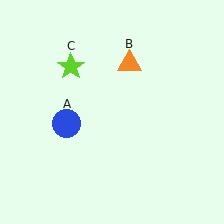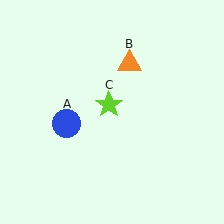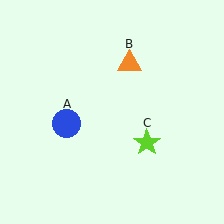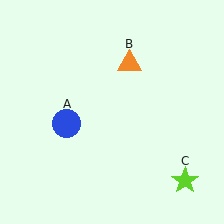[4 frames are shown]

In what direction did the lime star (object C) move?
The lime star (object C) moved down and to the right.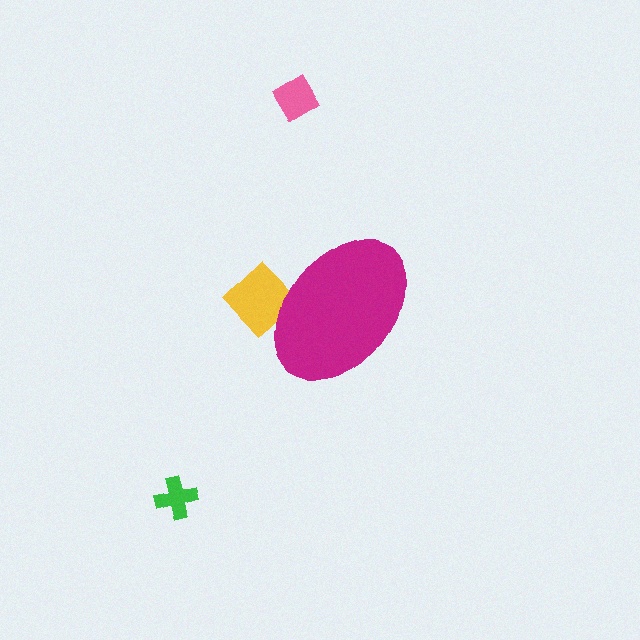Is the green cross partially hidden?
No, the green cross is fully visible.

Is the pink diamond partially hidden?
No, the pink diamond is fully visible.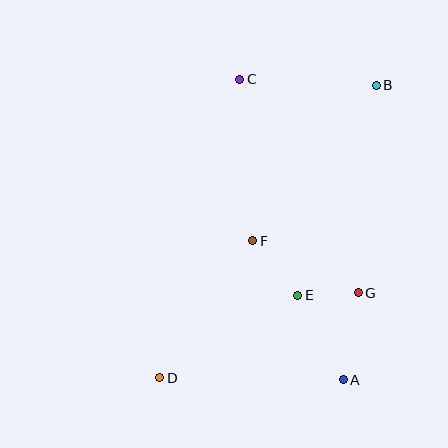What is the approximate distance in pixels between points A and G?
The distance between A and G is approximately 88 pixels.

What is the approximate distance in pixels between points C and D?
The distance between C and D is approximately 309 pixels.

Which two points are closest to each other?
Points E and G are closest to each other.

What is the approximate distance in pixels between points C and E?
The distance between C and E is approximately 224 pixels.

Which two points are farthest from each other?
Points B and D are farthest from each other.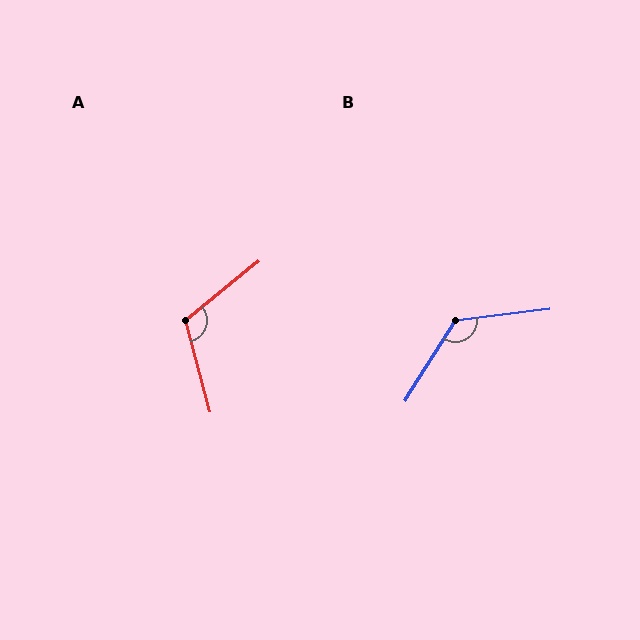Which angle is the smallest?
A, at approximately 114 degrees.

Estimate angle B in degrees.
Approximately 129 degrees.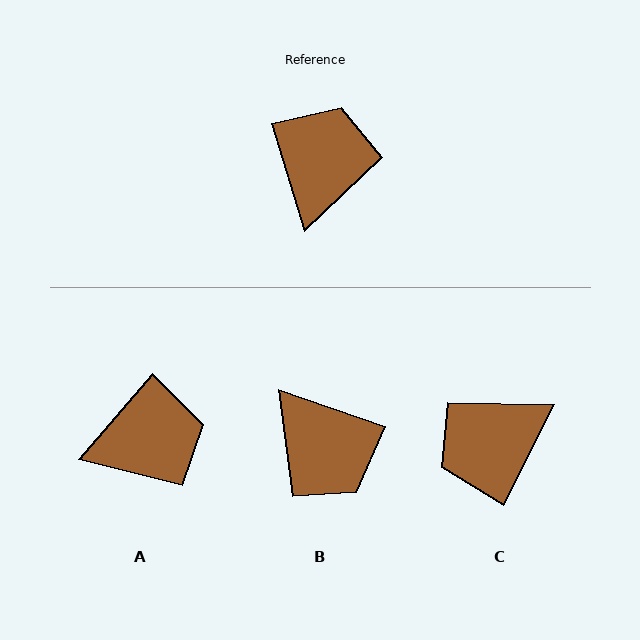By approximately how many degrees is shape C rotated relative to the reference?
Approximately 135 degrees counter-clockwise.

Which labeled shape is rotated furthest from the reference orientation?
C, about 135 degrees away.